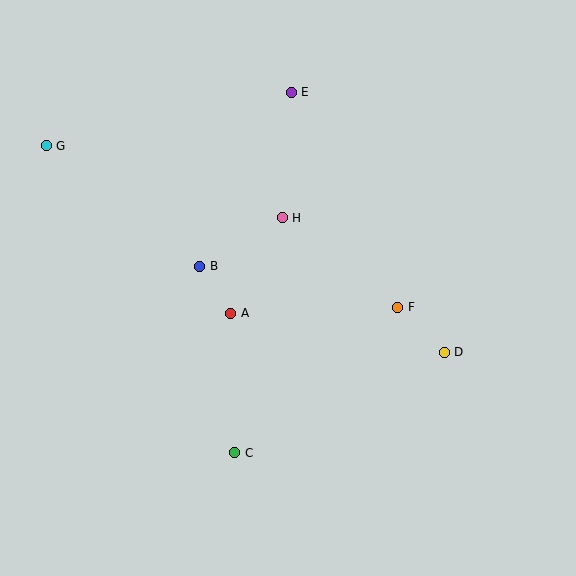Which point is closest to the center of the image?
Point A at (231, 313) is closest to the center.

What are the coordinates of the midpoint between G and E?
The midpoint between G and E is at (169, 119).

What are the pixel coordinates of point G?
Point G is at (46, 146).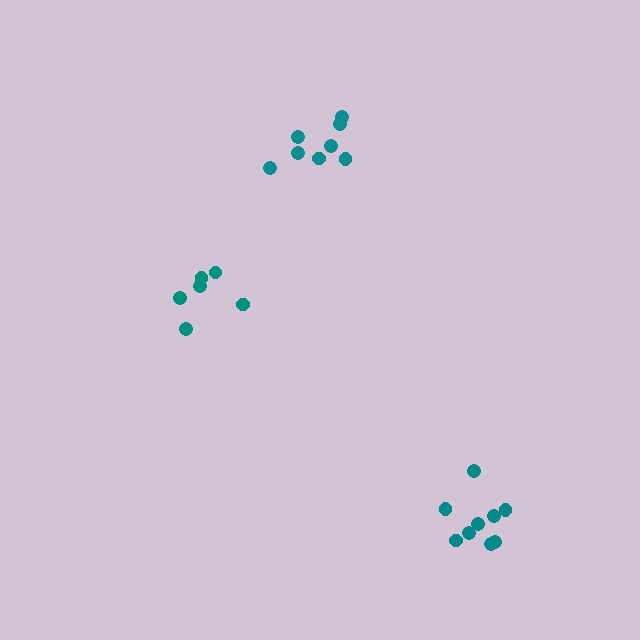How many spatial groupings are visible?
There are 3 spatial groupings.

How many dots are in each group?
Group 1: 9 dots, Group 2: 6 dots, Group 3: 8 dots (23 total).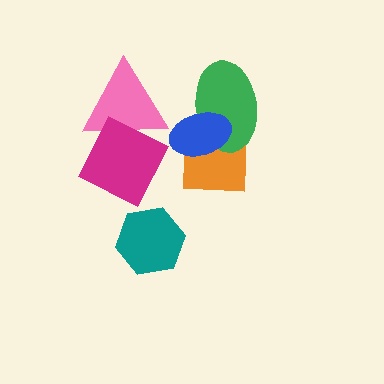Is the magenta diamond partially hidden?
No, no other shape covers it.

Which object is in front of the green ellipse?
The blue ellipse is in front of the green ellipse.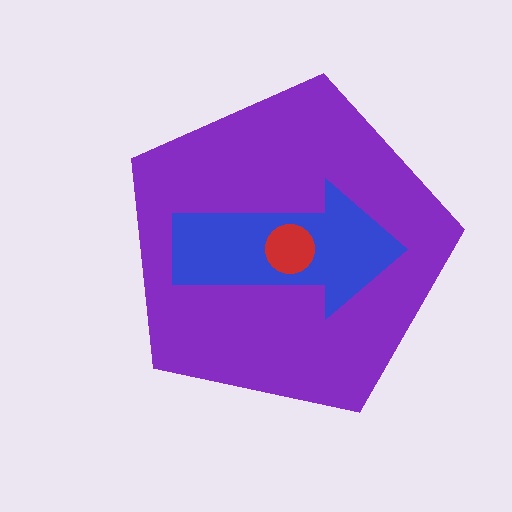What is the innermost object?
The red circle.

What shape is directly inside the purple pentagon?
The blue arrow.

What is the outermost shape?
The purple pentagon.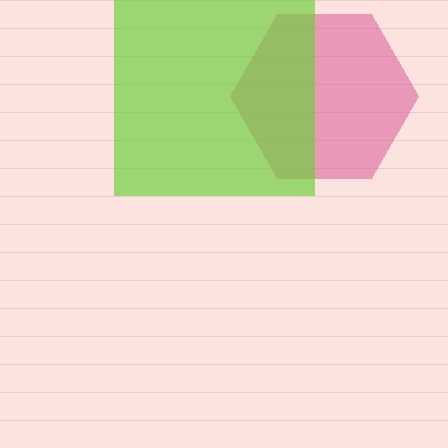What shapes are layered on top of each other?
The layered shapes are: a pink hexagon, a lime square.